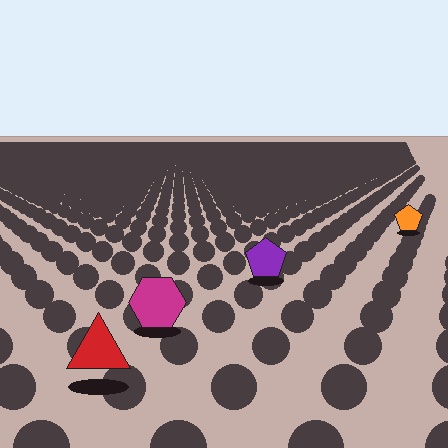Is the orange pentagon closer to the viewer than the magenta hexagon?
No. The magenta hexagon is closer — you can tell from the texture gradient: the ground texture is coarser near it.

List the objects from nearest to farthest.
From nearest to farthest: the red triangle, the magenta hexagon, the purple pentagon, the orange pentagon.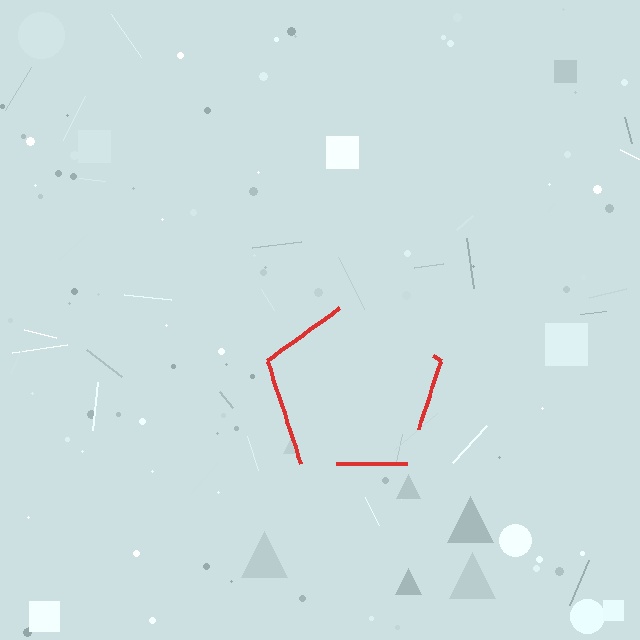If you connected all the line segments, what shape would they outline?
They would outline a pentagon.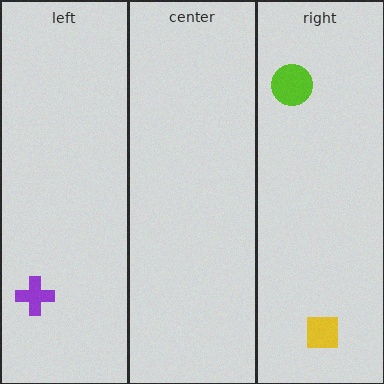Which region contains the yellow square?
The right region.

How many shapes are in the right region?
2.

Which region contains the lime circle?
The right region.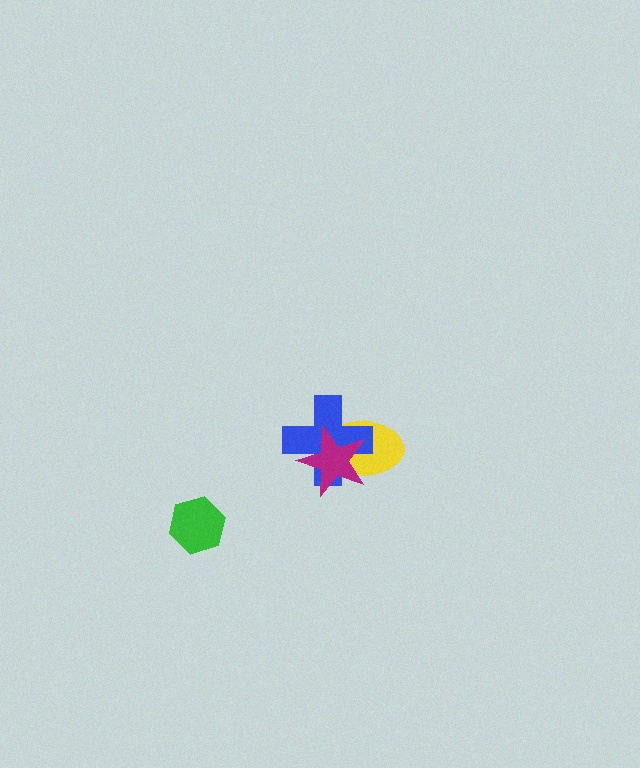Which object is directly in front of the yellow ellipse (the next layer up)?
The blue cross is directly in front of the yellow ellipse.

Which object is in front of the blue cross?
The magenta star is in front of the blue cross.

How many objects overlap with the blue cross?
2 objects overlap with the blue cross.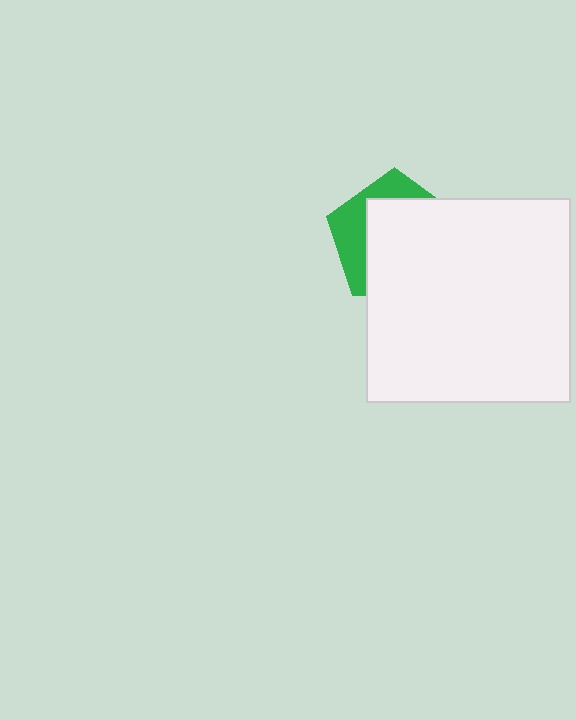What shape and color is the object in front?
The object in front is a white square.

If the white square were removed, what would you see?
You would see the complete green pentagon.